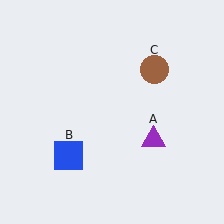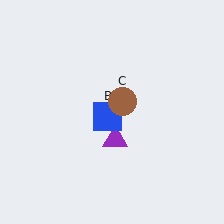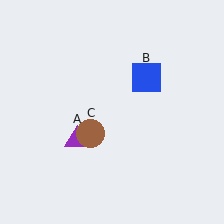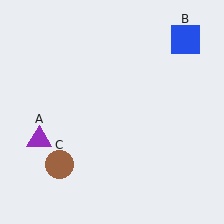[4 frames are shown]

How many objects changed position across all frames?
3 objects changed position: purple triangle (object A), blue square (object B), brown circle (object C).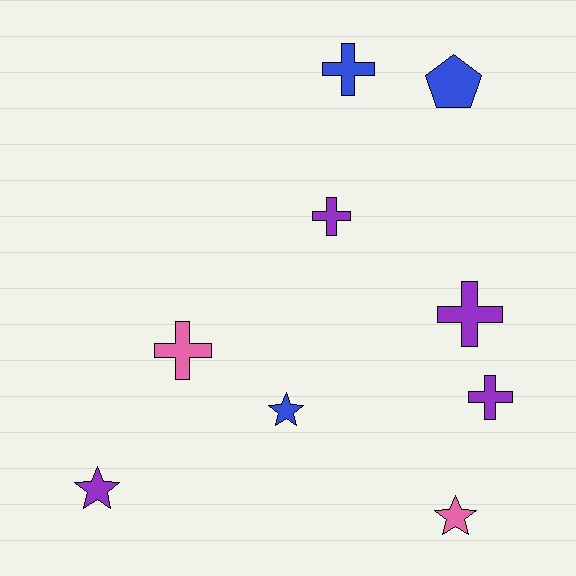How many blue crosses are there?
There is 1 blue cross.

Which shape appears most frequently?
Cross, with 5 objects.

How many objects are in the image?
There are 9 objects.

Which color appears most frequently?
Purple, with 4 objects.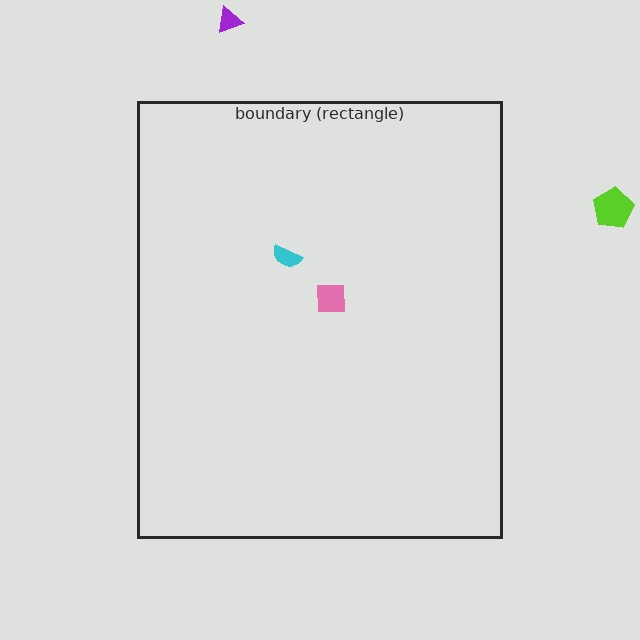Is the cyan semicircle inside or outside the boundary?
Inside.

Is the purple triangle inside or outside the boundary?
Outside.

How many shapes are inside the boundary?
2 inside, 2 outside.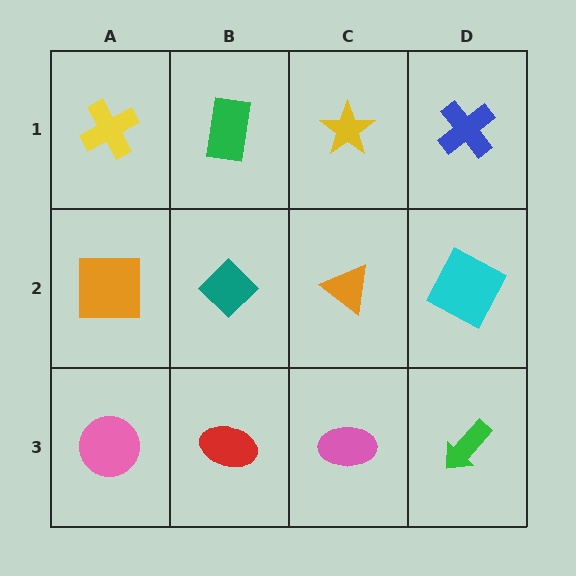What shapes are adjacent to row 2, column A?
A yellow cross (row 1, column A), a pink circle (row 3, column A), a teal diamond (row 2, column B).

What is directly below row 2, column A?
A pink circle.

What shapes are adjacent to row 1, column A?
An orange square (row 2, column A), a green rectangle (row 1, column B).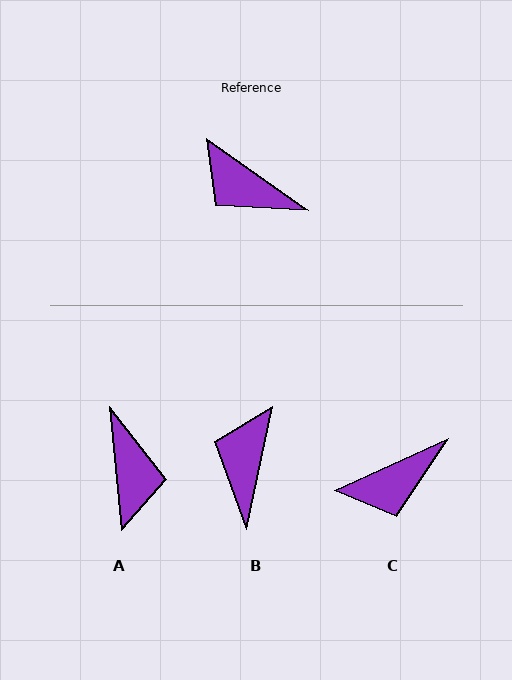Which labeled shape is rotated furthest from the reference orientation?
A, about 131 degrees away.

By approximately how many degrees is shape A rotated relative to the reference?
Approximately 131 degrees counter-clockwise.